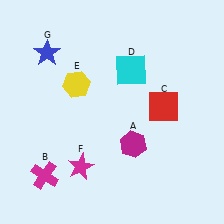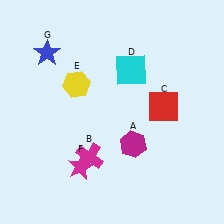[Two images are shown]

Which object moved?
The magenta cross (B) moved right.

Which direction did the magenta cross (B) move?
The magenta cross (B) moved right.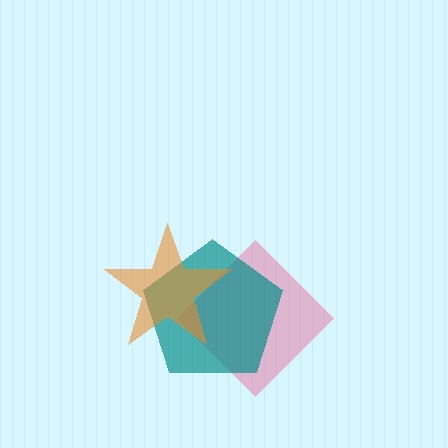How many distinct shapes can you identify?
There are 3 distinct shapes: a pink diamond, a teal pentagon, an orange star.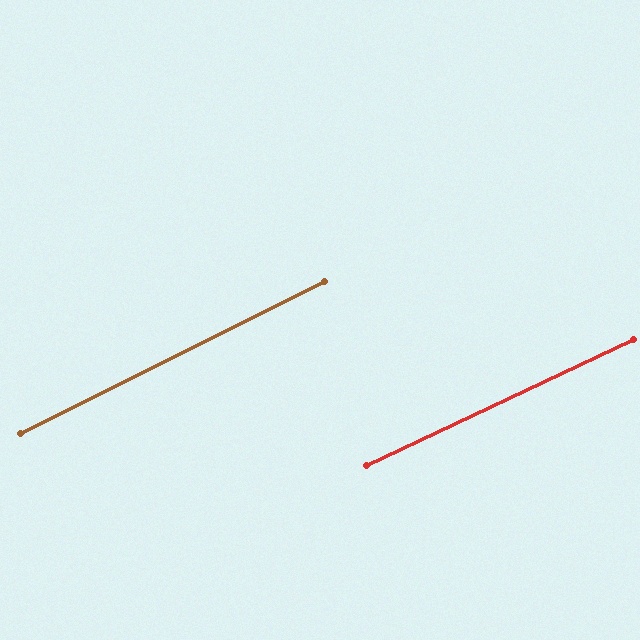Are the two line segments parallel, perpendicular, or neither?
Parallel — their directions differ by only 1.2°.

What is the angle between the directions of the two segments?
Approximately 1 degree.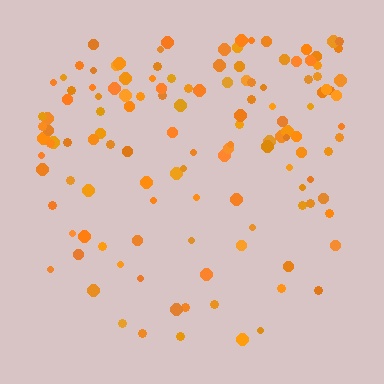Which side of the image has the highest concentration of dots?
The top.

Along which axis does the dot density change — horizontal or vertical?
Vertical.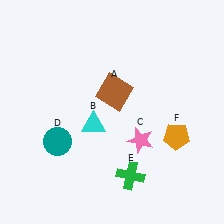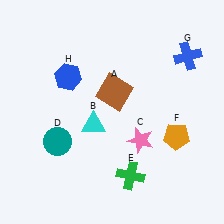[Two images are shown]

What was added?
A blue cross (G), a blue hexagon (H) were added in Image 2.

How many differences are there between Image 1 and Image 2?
There are 2 differences between the two images.